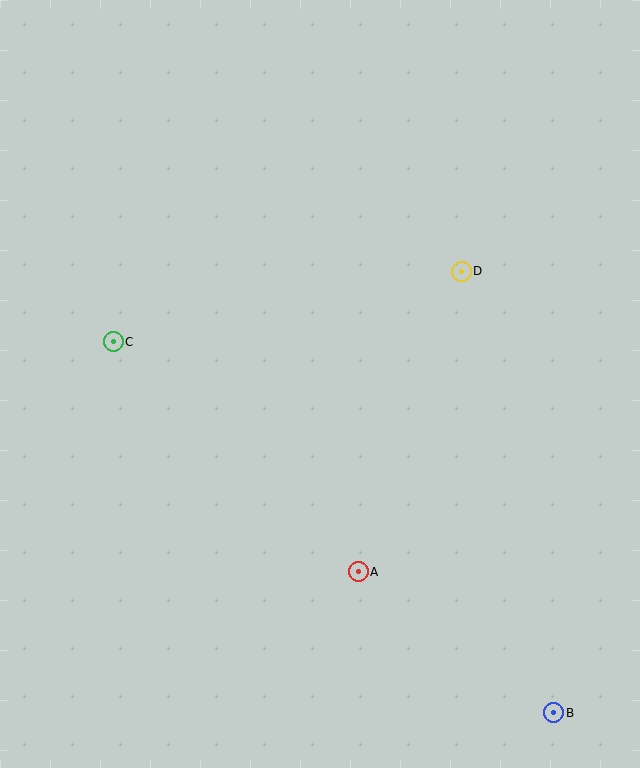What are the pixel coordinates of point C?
Point C is at (113, 342).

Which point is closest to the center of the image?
Point D at (461, 271) is closest to the center.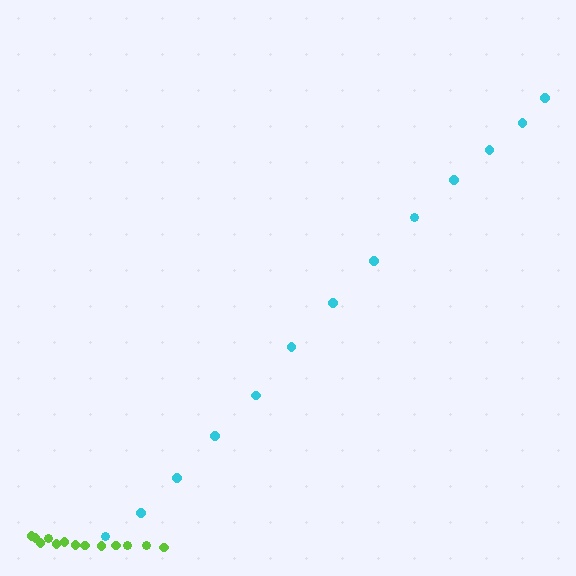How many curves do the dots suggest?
There are 2 distinct paths.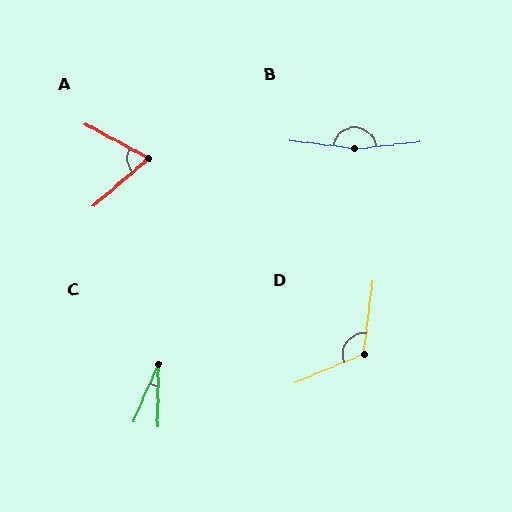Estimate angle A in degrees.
Approximately 69 degrees.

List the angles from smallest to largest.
C (22°), A (69°), D (119°), B (167°).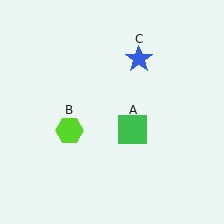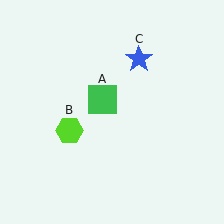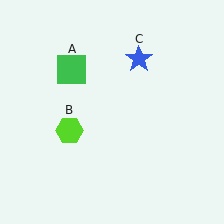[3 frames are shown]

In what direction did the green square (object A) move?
The green square (object A) moved up and to the left.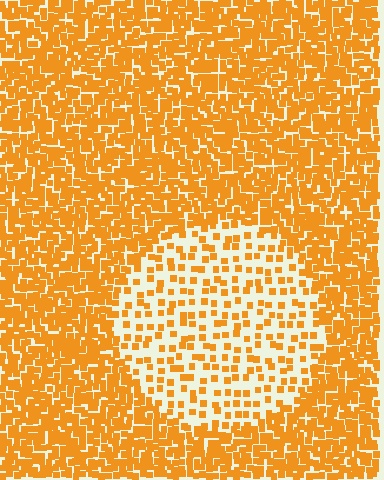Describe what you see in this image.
The image contains small orange elements arranged at two different densities. A circle-shaped region is visible where the elements are less densely packed than the surrounding area.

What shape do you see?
I see a circle.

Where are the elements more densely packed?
The elements are more densely packed outside the circle boundary.